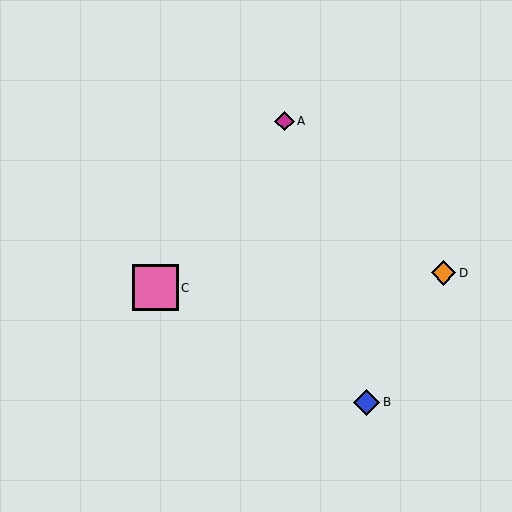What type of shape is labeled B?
Shape B is a blue diamond.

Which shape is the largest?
The pink square (labeled C) is the largest.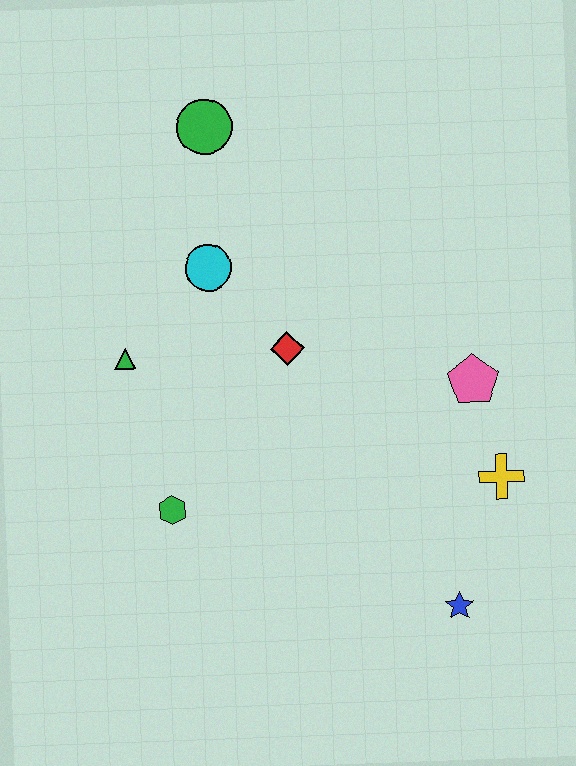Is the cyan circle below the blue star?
No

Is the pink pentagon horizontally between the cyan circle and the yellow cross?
Yes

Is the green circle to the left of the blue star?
Yes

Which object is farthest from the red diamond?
The blue star is farthest from the red diamond.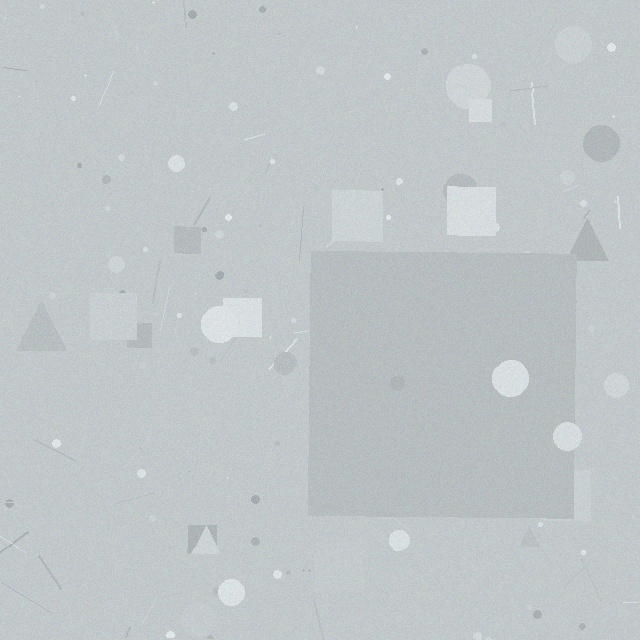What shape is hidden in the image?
A square is hidden in the image.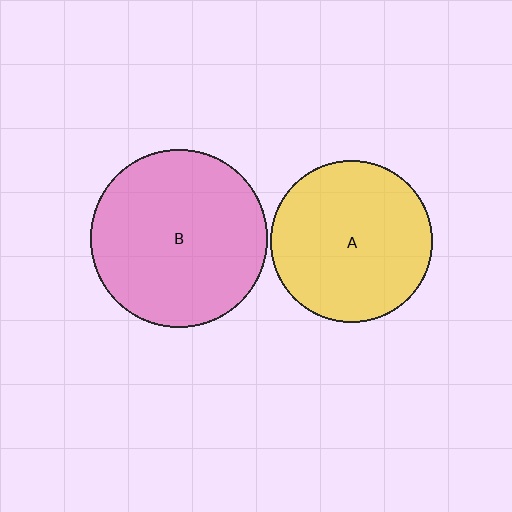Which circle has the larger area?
Circle B (pink).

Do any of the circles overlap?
No, none of the circles overlap.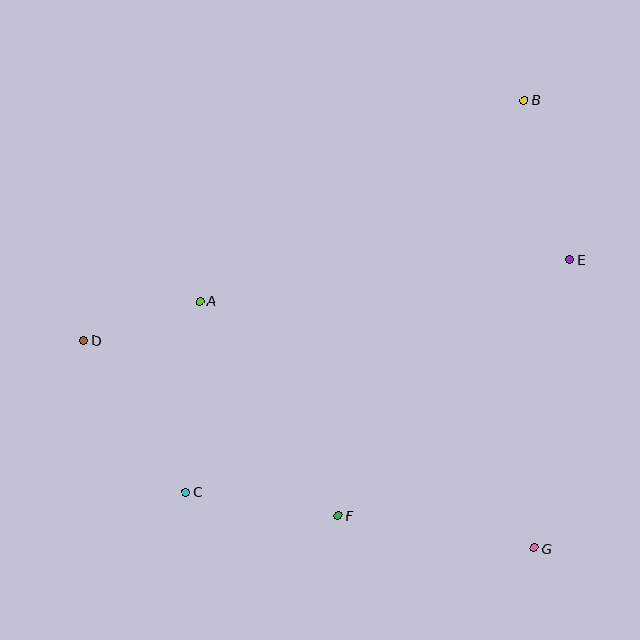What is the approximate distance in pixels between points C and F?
The distance between C and F is approximately 154 pixels.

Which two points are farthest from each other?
Points B and C are farthest from each other.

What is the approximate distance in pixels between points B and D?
The distance between B and D is approximately 502 pixels.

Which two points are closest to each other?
Points A and D are closest to each other.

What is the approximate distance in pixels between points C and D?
The distance between C and D is approximately 183 pixels.